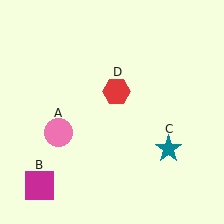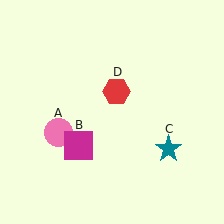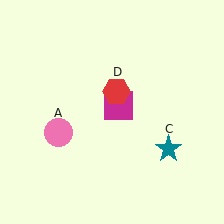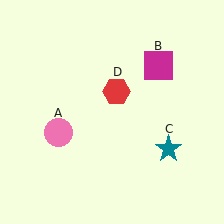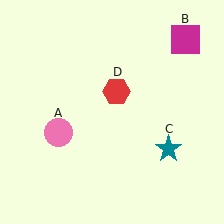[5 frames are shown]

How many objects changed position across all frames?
1 object changed position: magenta square (object B).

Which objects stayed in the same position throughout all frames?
Pink circle (object A) and teal star (object C) and red hexagon (object D) remained stationary.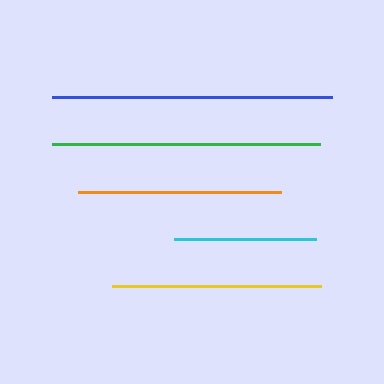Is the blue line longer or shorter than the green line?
The blue line is longer than the green line.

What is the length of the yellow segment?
The yellow segment is approximately 209 pixels long.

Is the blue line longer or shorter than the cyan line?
The blue line is longer than the cyan line.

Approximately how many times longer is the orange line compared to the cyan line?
The orange line is approximately 1.4 times the length of the cyan line.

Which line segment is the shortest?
The cyan line is the shortest at approximately 142 pixels.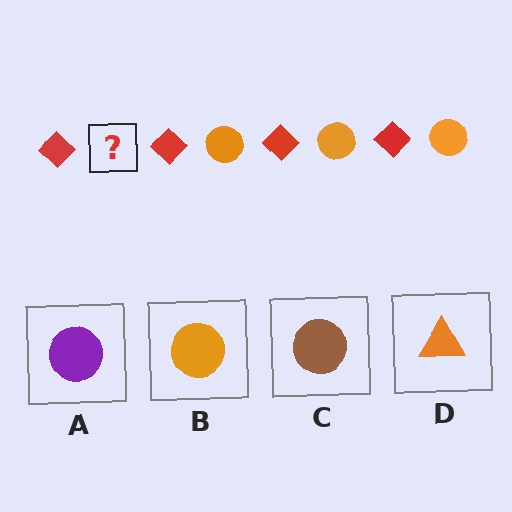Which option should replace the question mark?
Option B.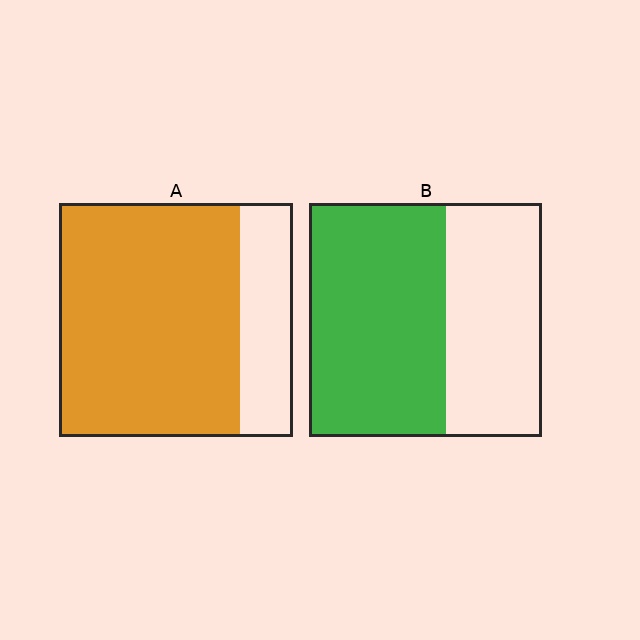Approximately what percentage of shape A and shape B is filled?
A is approximately 75% and B is approximately 60%.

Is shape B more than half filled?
Yes.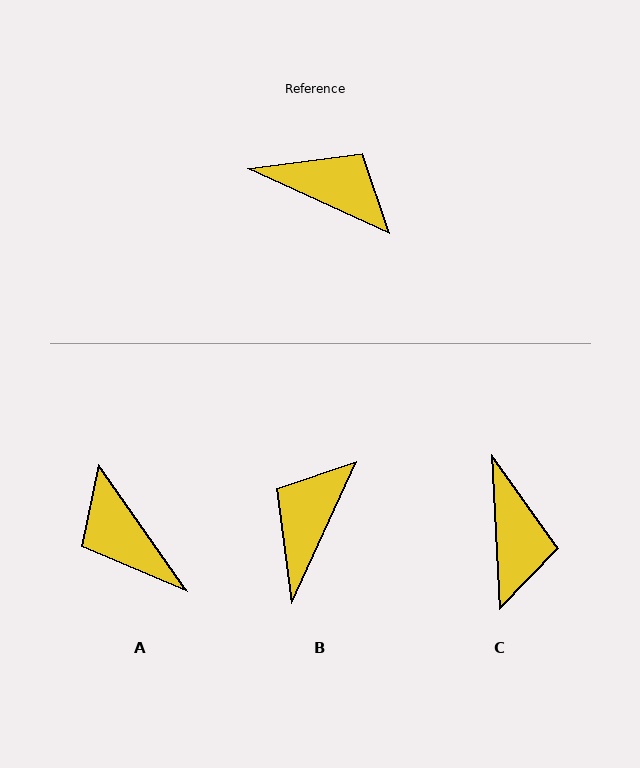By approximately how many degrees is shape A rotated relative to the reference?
Approximately 150 degrees counter-clockwise.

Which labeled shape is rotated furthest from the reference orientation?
A, about 150 degrees away.